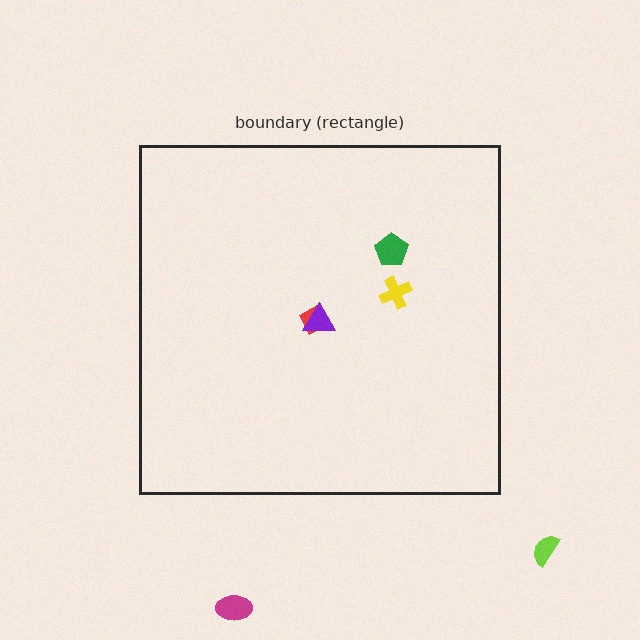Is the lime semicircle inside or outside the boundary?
Outside.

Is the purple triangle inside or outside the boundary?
Inside.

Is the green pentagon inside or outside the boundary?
Inside.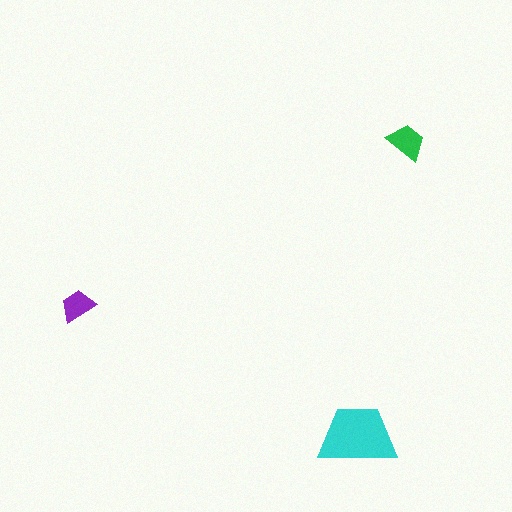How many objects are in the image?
There are 3 objects in the image.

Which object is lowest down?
The cyan trapezoid is bottommost.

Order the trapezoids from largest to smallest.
the cyan one, the green one, the purple one.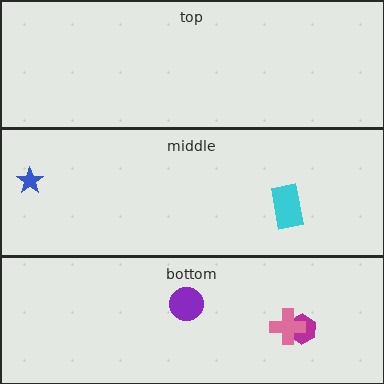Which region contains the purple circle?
The bottom region.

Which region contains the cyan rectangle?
The middle region.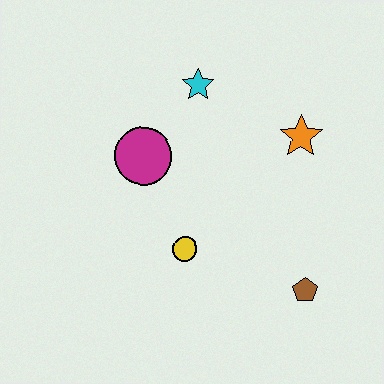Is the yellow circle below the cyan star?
Yes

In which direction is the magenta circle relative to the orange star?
The magenta circle is to the left of the orange star.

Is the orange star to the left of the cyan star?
No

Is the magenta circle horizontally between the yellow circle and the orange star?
No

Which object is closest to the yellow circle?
The magenta circle is closest to the yellow circle.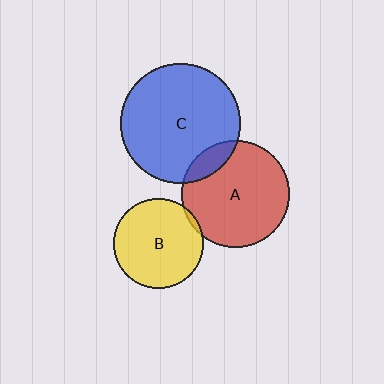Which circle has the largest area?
Circle C (blue).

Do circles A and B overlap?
Yes.